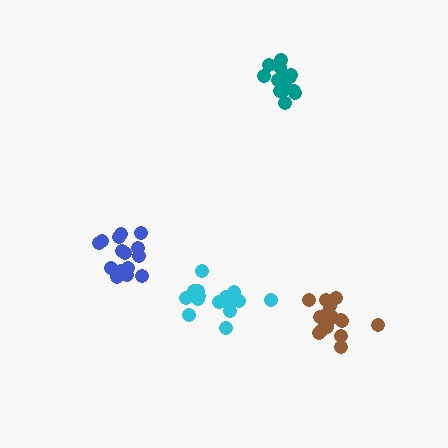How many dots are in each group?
Group 1: 16 dots, Group 2: 15 dots, Group 3: 15 dots, Group 4: 16 dots (62 total).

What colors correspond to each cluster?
The clusters are colored: blue, cyan, teal, brown.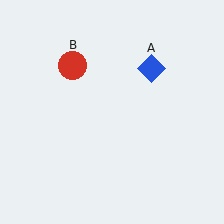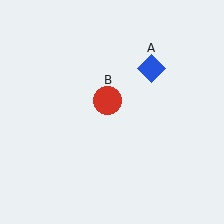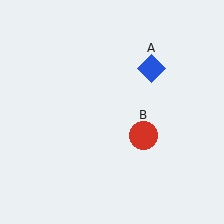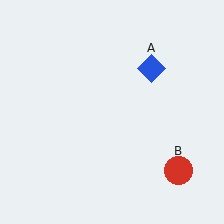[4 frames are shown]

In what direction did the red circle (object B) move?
The red circle (object B) moved down and to the right.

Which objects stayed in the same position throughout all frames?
Blue diamond (object A) remained stationary.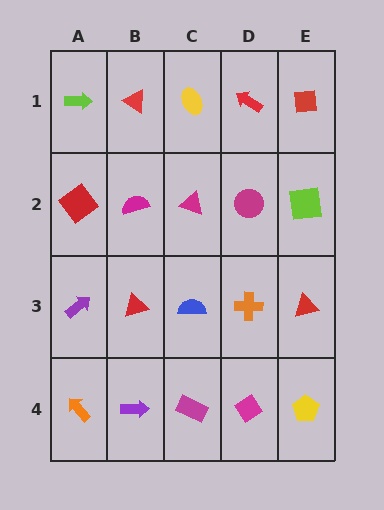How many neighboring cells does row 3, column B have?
4.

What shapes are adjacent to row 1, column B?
A magenta semicircle (row 2, column B), a lime arrow (row 1, column A), a yellow ellipse (row 1, column C).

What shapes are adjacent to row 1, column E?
A lime square (row 2, column E), a red arrow (row 1, column D).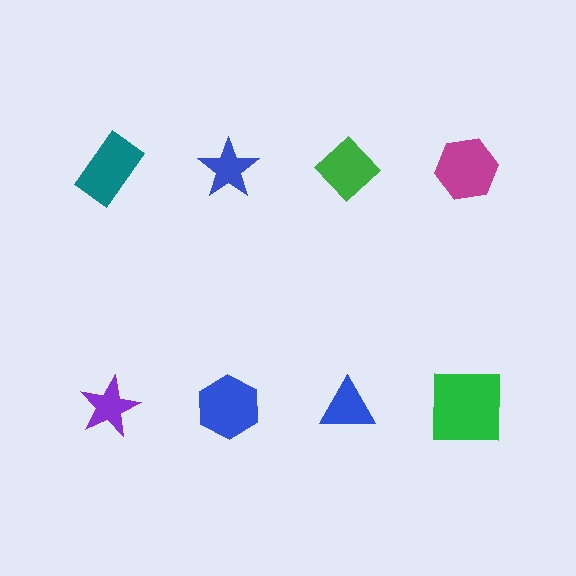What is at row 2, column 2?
A blue hexagon.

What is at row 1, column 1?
A teal rectangle.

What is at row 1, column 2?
A blue star.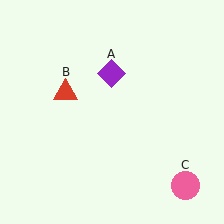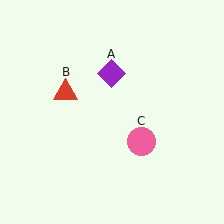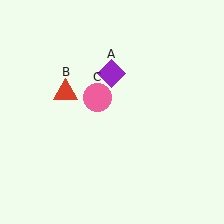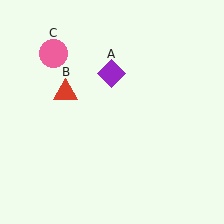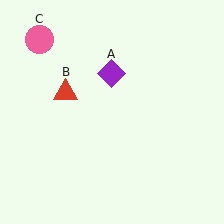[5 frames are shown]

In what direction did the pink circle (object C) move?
The pink circle (object C) moved up and to the left.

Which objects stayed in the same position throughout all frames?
Purple diamond (object A) and red triangle (object B) remained stationary.